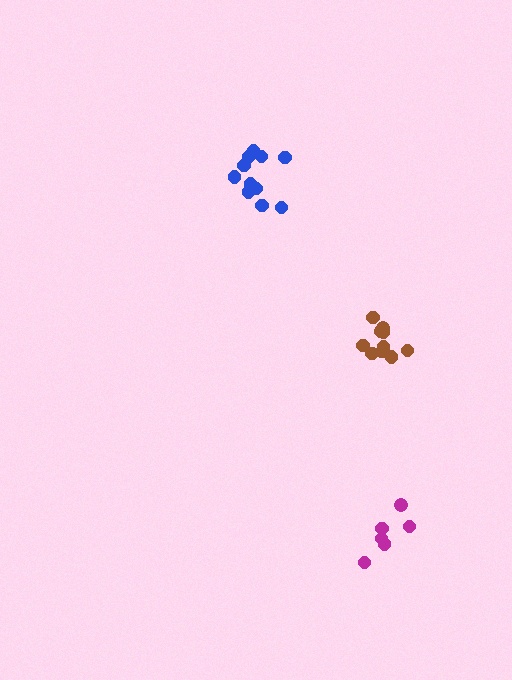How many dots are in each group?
Group 1: 11 dots, Group 2: 11 dots, Group 3: 6 dots (28 total).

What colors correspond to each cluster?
The clusters are colored: blue, brown, magenta.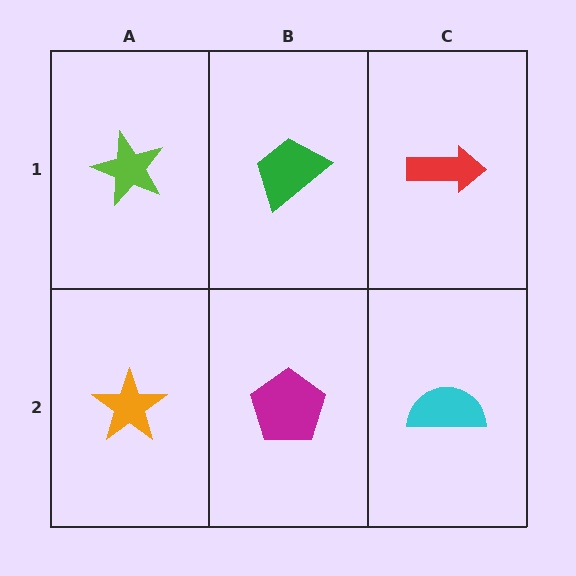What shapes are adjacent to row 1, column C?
A cyan semicircle (row 2, column C), a green trapezoid (row 1, column B).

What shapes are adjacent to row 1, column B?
A magenta pentagon (row 2, column B), a lime star (row 1, column A), a red arrow (row 1, column C).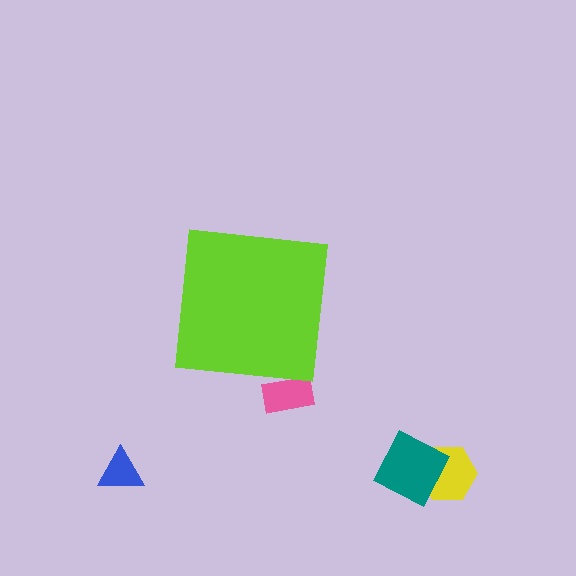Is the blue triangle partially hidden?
No, the blue triangle is fully visible.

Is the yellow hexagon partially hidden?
No, the yellow hexagon is fully visible.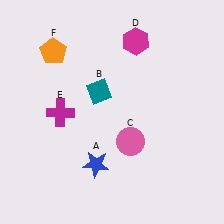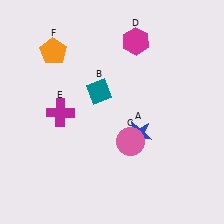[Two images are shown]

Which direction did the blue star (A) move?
The blue star (A) moved right.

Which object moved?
The blue star (A) moved right.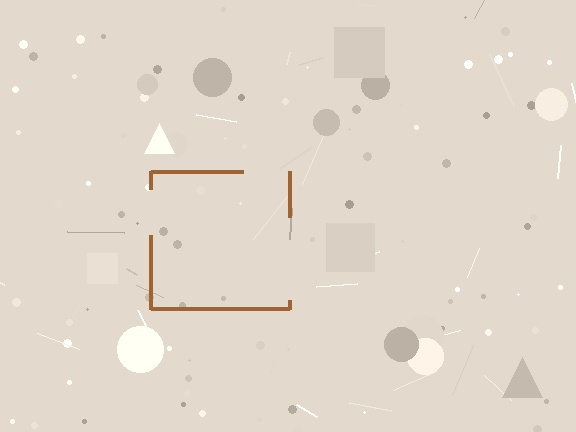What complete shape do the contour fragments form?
The contour fragments form a square.